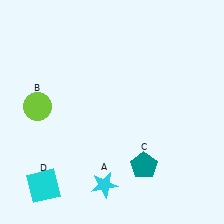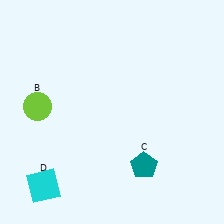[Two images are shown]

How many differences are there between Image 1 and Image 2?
There is 1 difference between the two images.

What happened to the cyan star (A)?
The cyan star (A) was removed in Image 2. It was in the bottom-left area of Image 1.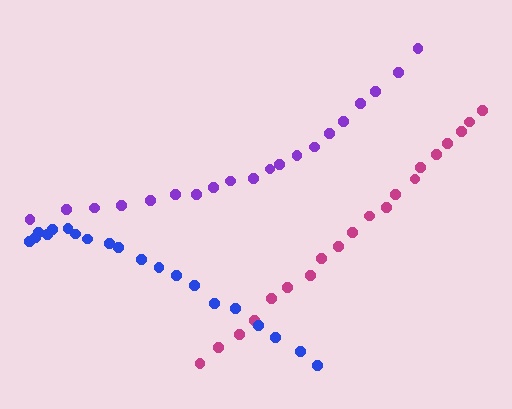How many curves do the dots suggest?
There are 3 distinct paths.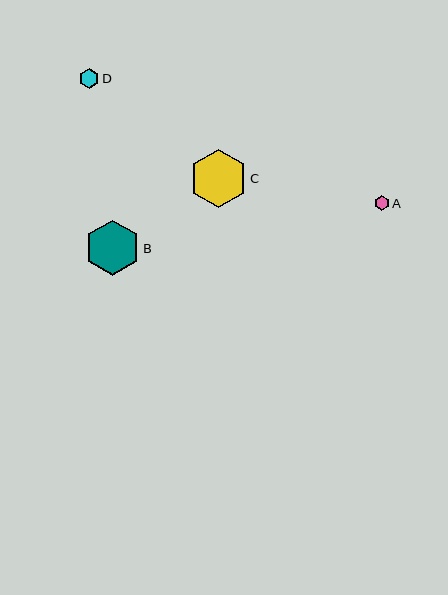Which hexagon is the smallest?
Hexagon A is the smallest with a size of approximately 15 pixels.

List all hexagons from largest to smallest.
From largest to smallest: C, B, D, A.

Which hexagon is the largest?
Hexagon C is the largest with a size of approximately 58 pixels.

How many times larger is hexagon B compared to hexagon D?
Hexagon B is approximately 2.8 times the size of hexagon D.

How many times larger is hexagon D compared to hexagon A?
Hexagon D is approximately 1.3 times the size of hexagon A.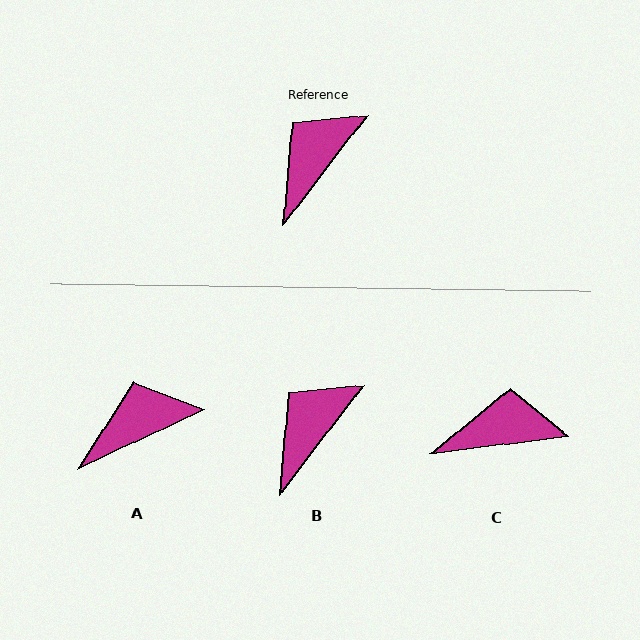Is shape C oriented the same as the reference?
No, it is off by about 45 degrees.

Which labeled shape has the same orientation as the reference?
B.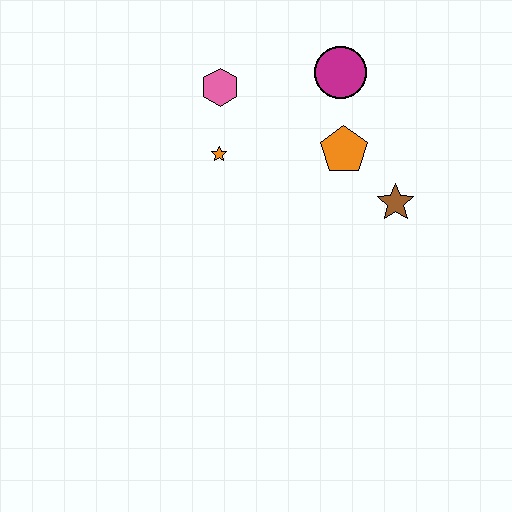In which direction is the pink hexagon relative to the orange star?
The pink hexagon is above the orange star.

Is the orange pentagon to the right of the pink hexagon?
Yes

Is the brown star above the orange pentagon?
No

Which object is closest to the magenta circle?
The orange pentagon is closest to the magenta circle.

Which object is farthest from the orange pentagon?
The pink hexagon is farthest from the orange pentagon.